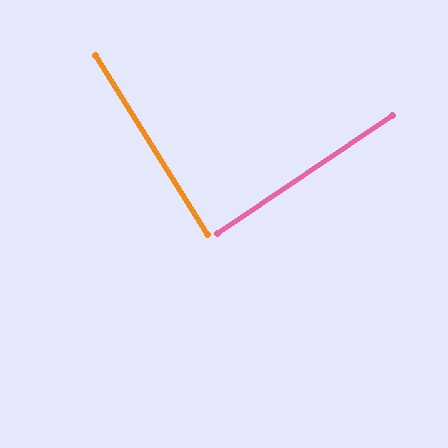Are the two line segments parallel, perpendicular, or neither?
Perpendicular — they meet at approximately 88°.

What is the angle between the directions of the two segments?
Approximately 88 degrees.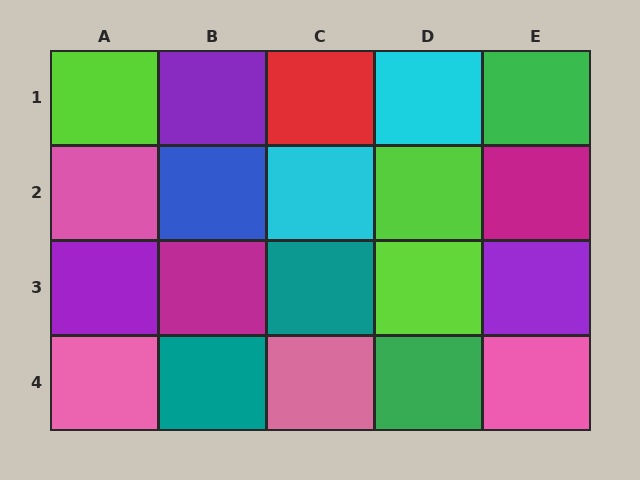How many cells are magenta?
2 cells are magenta.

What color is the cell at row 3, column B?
Magenta.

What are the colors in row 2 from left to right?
Pink, blue, cyan, lime, magenta.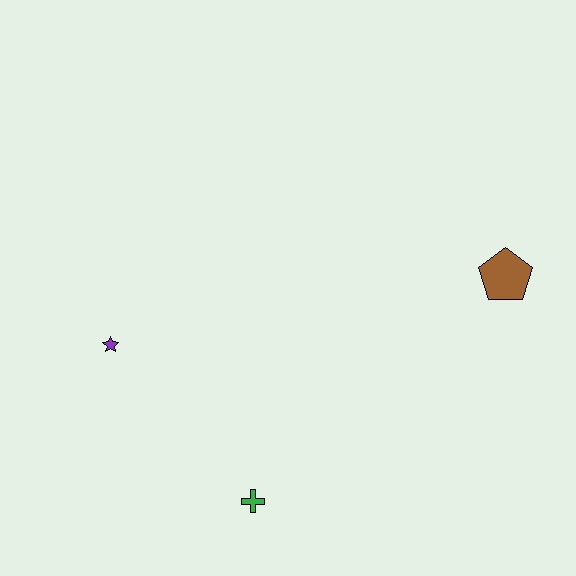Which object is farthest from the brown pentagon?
The purple star is farthest from the brown pentagon.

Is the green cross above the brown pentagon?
No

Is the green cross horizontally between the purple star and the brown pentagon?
Yes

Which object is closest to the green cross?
The purple star is closest to the green cross.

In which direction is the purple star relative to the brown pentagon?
The purple star is to the left of the brown pentagon.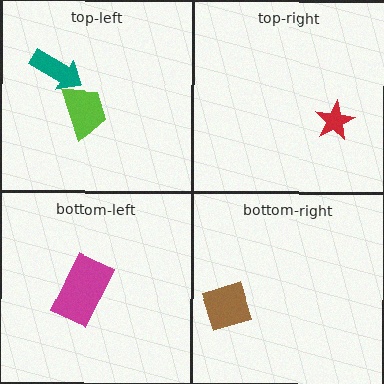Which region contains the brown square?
The bottom-right region.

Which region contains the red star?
The top-right region.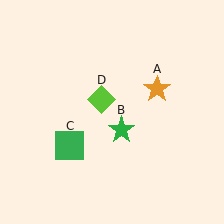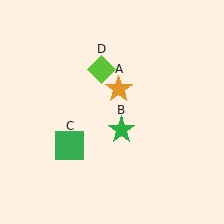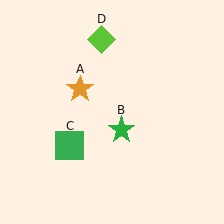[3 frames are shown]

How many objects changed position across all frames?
2 objects changed position: orange star (object A), lime diamond (object D).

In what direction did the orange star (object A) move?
The orange star (object A) moved left.